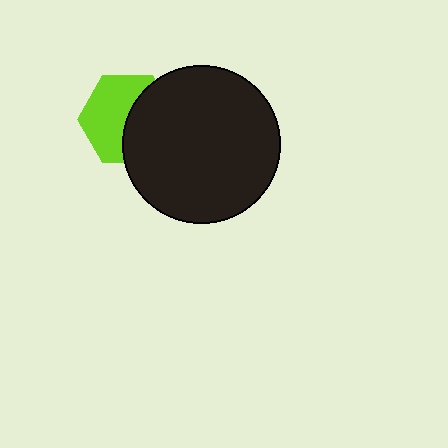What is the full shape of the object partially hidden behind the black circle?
The partially hidden object is a lime hexagon.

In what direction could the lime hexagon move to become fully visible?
The lime hexagon could move left. That would shift it out from behind the black circle entirely.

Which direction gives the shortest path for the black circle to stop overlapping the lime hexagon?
Moving right gives the shortest separation.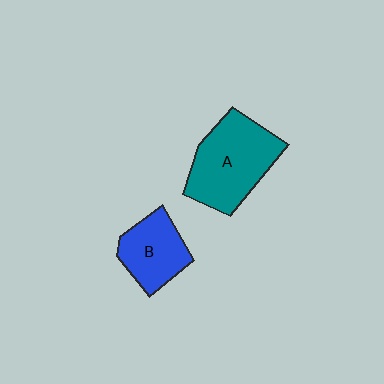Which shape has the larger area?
Shape A (teal).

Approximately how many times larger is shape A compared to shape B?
Approximately 1.6 times.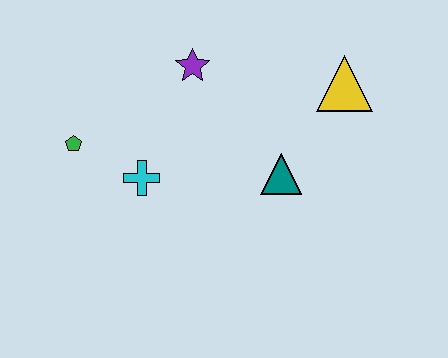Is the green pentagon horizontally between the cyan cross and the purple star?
No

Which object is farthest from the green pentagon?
The yellow triangle is farthest from the green pentagon.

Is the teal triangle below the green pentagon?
Yes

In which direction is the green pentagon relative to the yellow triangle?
The green pentagon is to the left of the yellow triangle.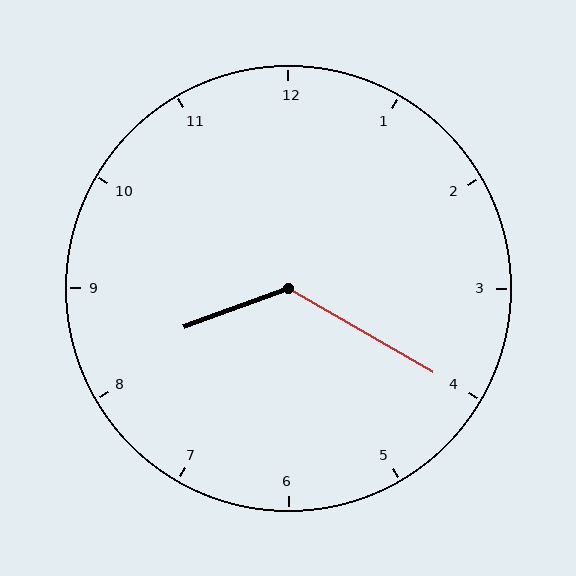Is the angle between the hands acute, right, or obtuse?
It is obtuse.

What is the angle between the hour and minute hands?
Approximately 130 degrees.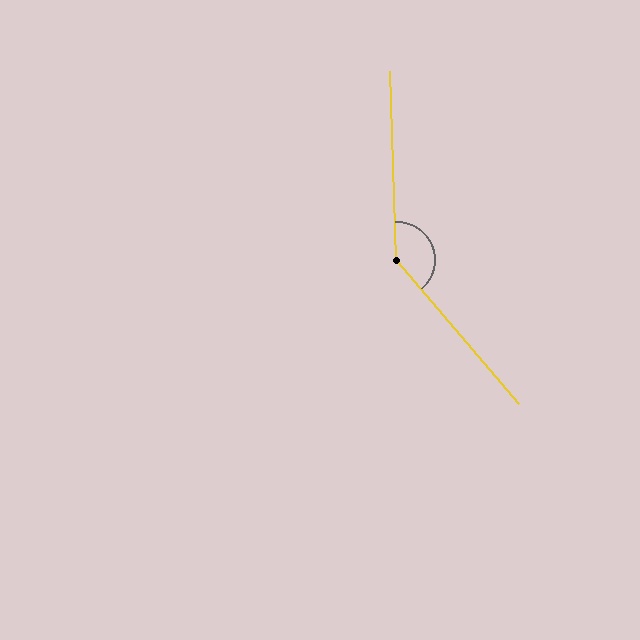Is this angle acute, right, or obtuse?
It is obtuse.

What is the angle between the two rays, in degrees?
Approximately 142 degrees.